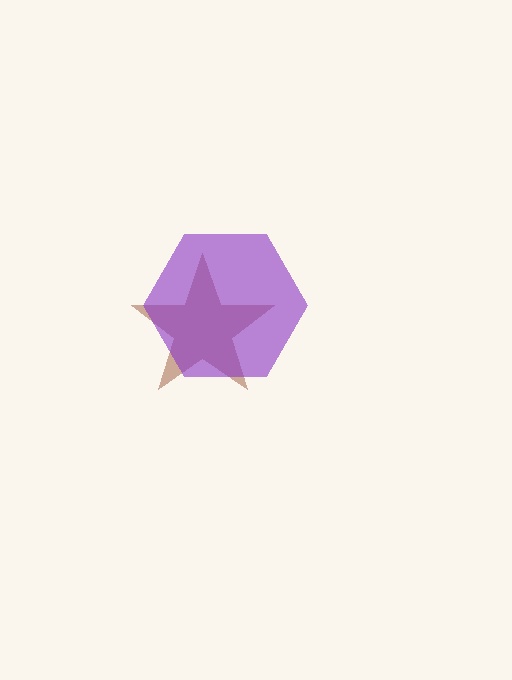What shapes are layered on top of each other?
The layered shapes are: a brown star, a purple hexagon.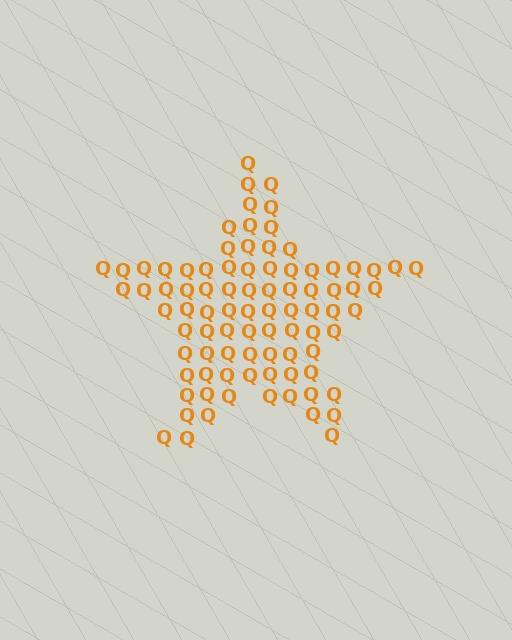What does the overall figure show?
The overall figure shows a star.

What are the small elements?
The small elements are letter Q's.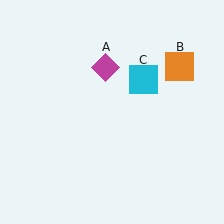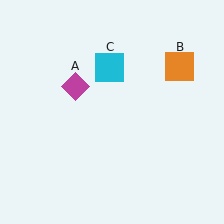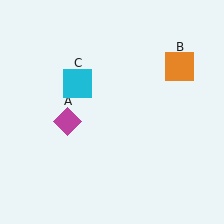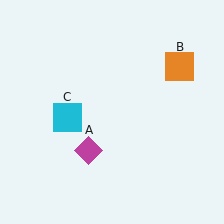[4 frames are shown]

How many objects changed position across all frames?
2 objects changed position: magenta diamond (object A), cyan square (object C).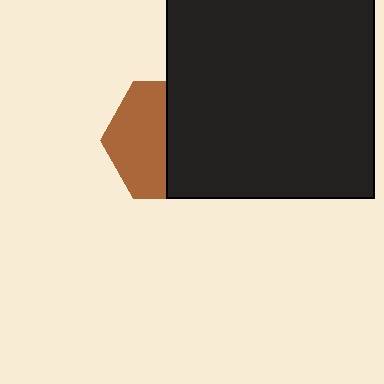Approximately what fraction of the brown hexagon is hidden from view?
Roughly 52% of the brown hexagon is hidden behind the black square.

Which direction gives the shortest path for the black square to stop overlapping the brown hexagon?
Moving right gives the shortest separation.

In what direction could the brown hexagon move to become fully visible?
The brown hexagon could move left. That would shift it out from behind the black square entirely.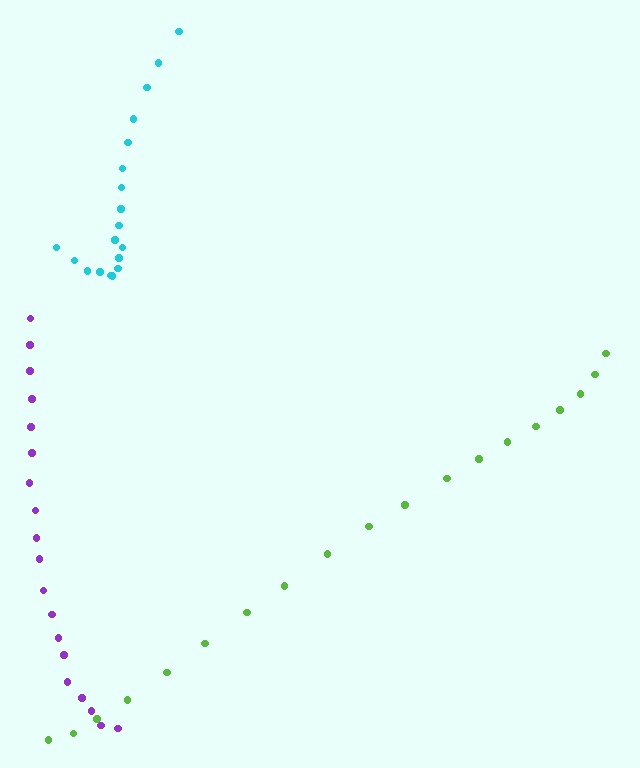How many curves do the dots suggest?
There are 3 distinct paths.